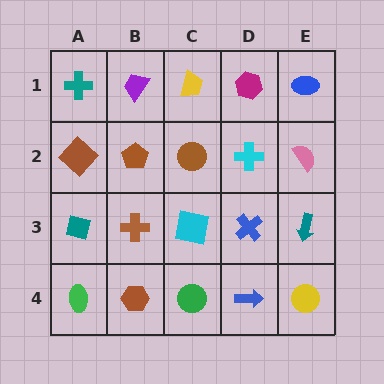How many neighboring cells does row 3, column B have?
4.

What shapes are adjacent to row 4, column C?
A cyan square (row 3, column C), a brown hexagon (row 4, column B), a blue arrow (row 4, column D).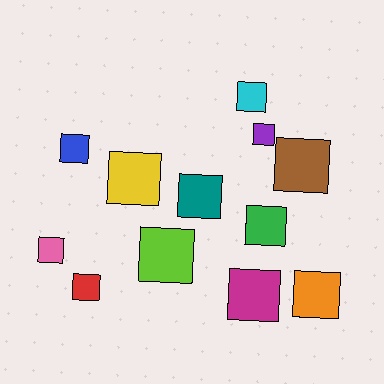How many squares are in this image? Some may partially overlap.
There are 12 squares.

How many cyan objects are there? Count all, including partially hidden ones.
There is 1 cyan object.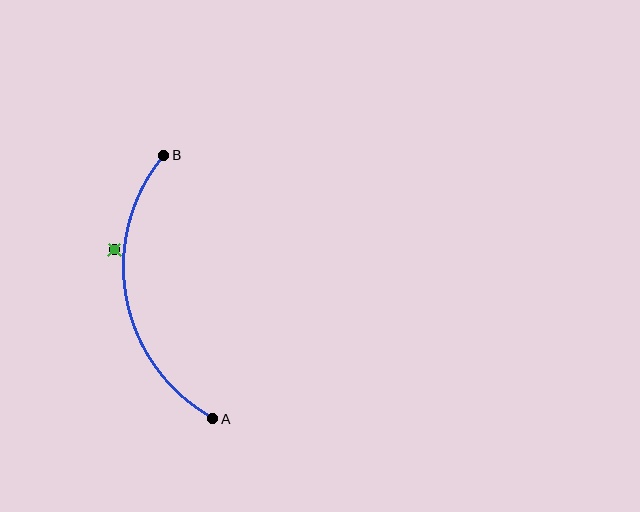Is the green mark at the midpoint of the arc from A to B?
No — the green mark does not lie on the arc at all. It sits slightly outside the curve.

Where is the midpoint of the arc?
The arc midpoint is the point on the curve farthest from the straight line joining A and B. It sits to the left of that line.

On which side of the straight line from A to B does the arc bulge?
The arc bulges to the left of the straight line connecting A and B.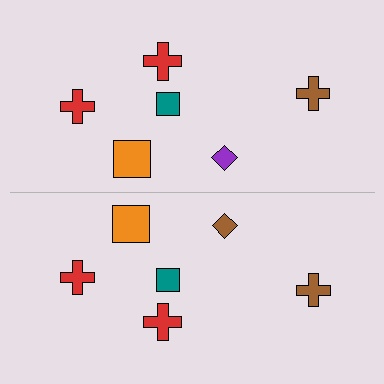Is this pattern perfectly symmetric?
No, the pattern is not perfectly symmetric. The brown diamond on the bottom side breaks the symmetry — its mirror counterpart is purple.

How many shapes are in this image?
There are 12 shapes in this image.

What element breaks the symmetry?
The brown diamond on the bottom side breaks the symmetry — its mirror counterpart is purple.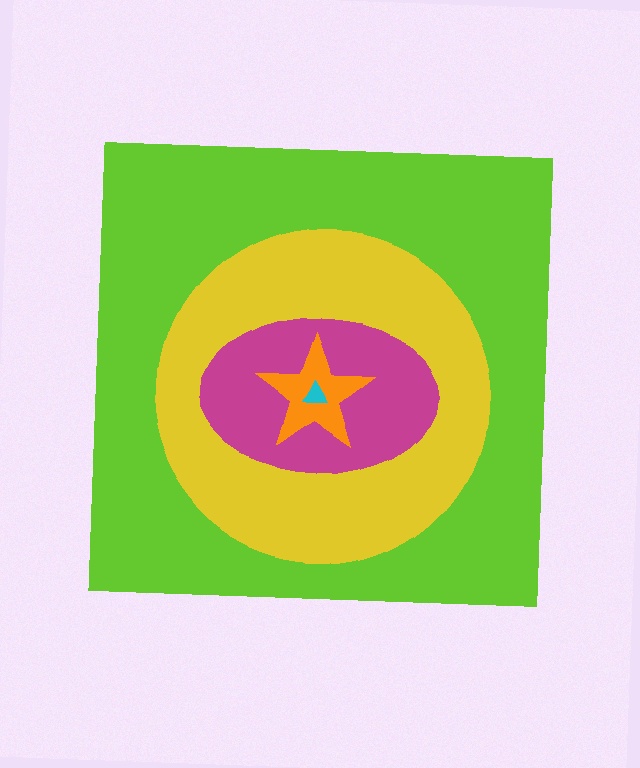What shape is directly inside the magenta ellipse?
The orange star.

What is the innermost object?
The cyan triangle.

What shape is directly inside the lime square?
The yellow circle.